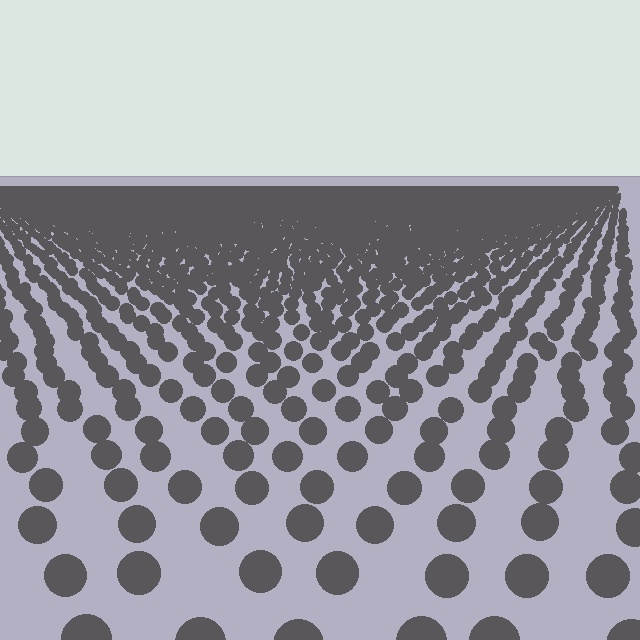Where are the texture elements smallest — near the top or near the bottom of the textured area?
Near the top.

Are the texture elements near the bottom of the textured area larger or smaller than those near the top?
Larger. Near the bottom, elements are closer to the viewer and appear at a bigger on-screen size.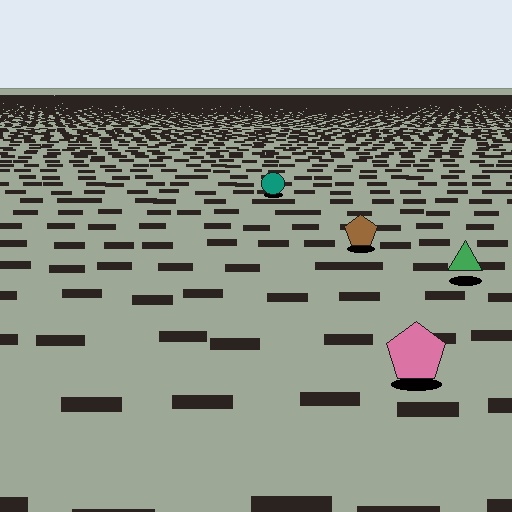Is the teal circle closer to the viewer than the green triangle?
No. The green triangle is closer — you can tell from the texture gradient: the ground texture is coarser near it.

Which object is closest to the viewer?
The pink pentagon is closest. The texture marks near it are larger and more spread out.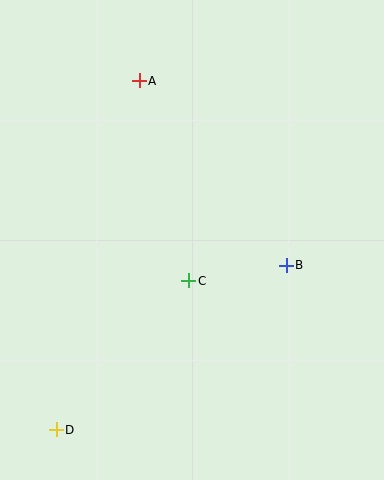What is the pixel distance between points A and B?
The distance between A and B is 236 pixels.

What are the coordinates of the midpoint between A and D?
The midpoint between A and D is at (98, 255).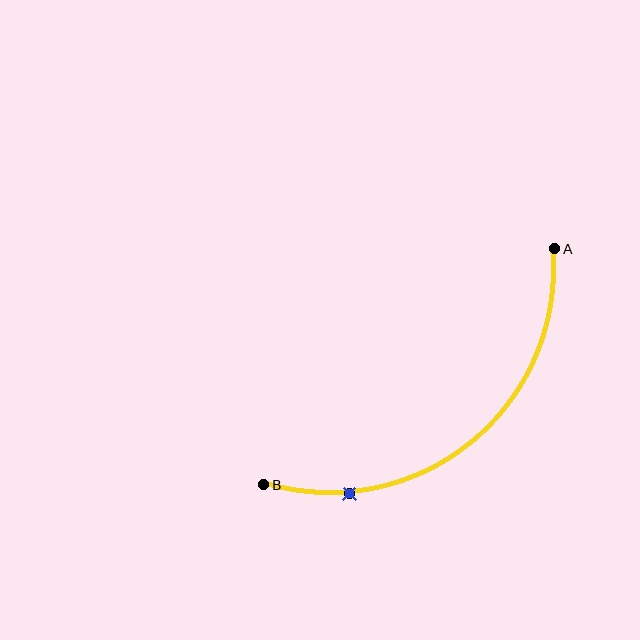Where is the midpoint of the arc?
The arc midpoint is the point on the curve farthest from the straight line joining A and B. It sits below and to the right of that line.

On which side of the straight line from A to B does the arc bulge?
The arc bulges below and to the right of the straight line connecting A and B.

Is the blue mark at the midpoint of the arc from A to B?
No. The blue mark lies on the arc but is closer to endpoint B. The arc midpoint would be at the point on the curve equidistant along the arc from both A and B.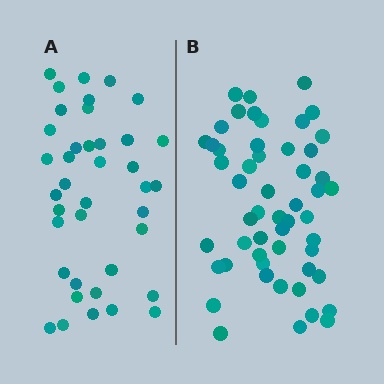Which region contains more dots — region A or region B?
Region B (the right region) has more dots.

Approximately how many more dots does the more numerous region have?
Region B has approximately 15 more dots than region A.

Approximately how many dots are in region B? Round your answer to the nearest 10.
About 50 dots. (The exact count is 53, which rounds to 50.)